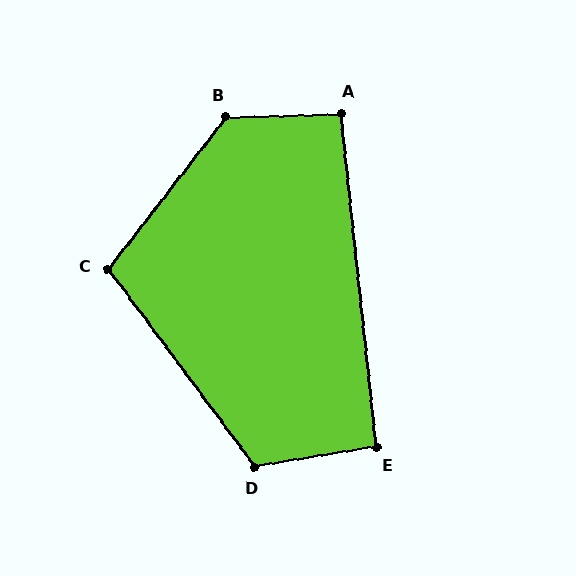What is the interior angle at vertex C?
Approximately 105 degrees (obtuse).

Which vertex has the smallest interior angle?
E, at approximately 93 degrees.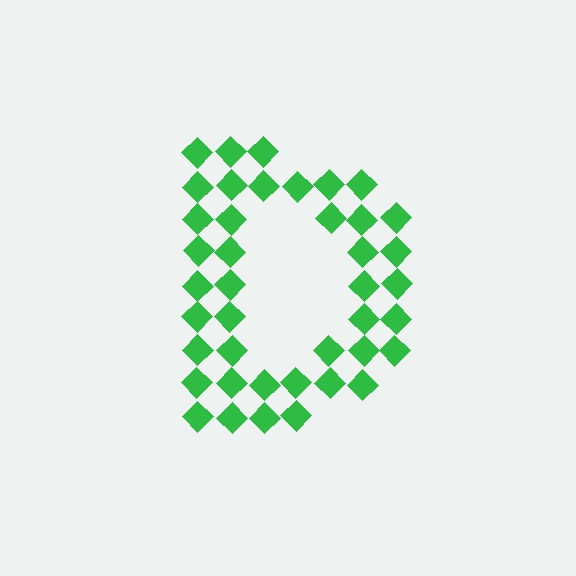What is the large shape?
The large shape is the letter D.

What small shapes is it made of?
It is made of small diamonds.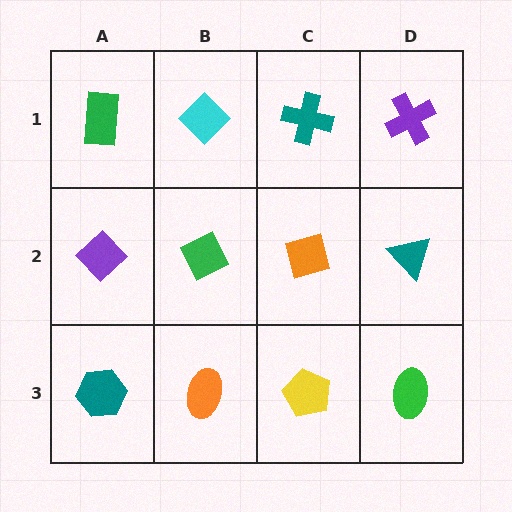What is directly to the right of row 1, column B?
A teal cross.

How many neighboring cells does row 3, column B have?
3.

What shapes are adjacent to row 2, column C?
A teal cross (row 1, column C), a yellow pentagon (row 3, column C), a green diamond (row 2, column B), a teal triangle (row 2, column D).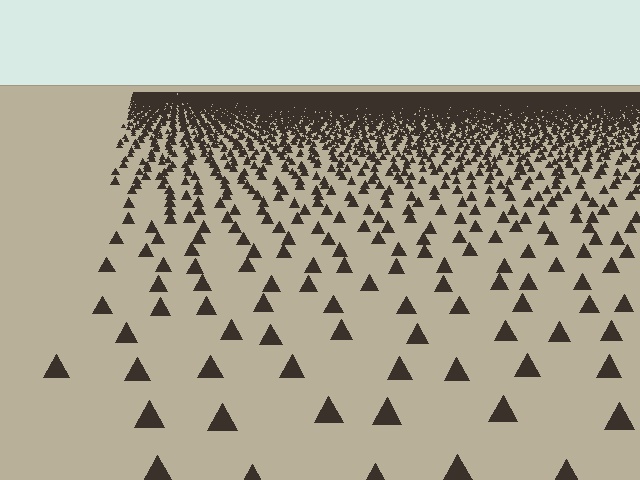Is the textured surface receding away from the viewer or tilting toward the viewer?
The surface is receding away from the viewer. Texture elements get smaller and denser toward the top.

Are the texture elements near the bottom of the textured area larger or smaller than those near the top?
Larger. Near the bottom, elements are closer to the viewer and appear at a bigger on-screen size.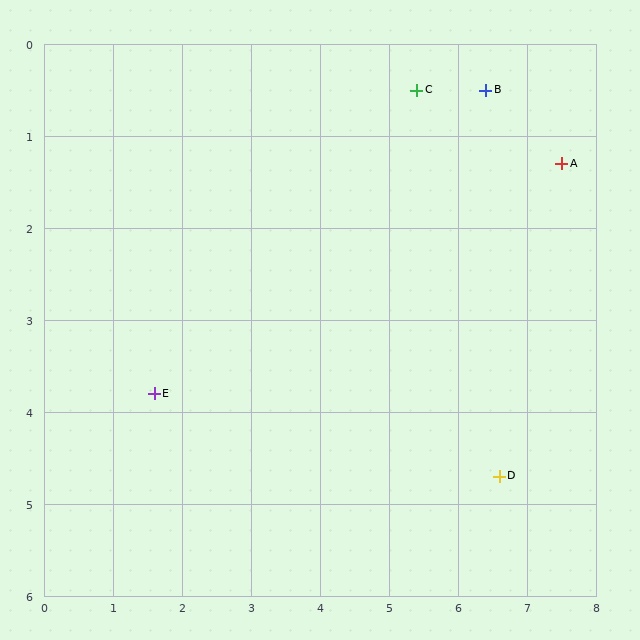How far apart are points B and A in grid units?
Points B and A are about 1.4 grid units apart.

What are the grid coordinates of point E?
Point E is at approximately (1.6, 3.8).